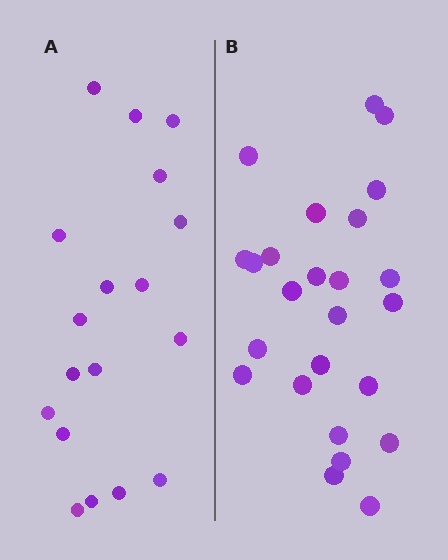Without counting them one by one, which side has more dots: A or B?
Region B (the right region) has more dots.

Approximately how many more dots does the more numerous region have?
Region B has roughly 8 or so more dots than region A.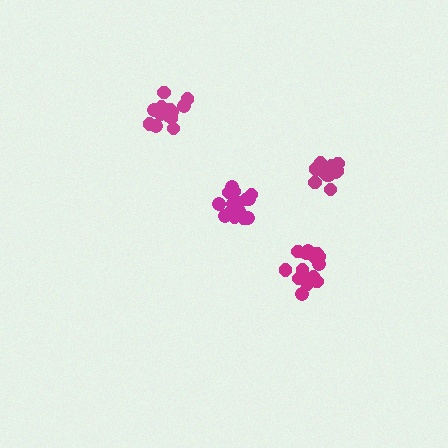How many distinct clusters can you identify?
There are 4 distinct clusters.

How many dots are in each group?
Group 1: 17 dots, Group 2: 15 dots, Group 3: 17 dots, Group 4: 16 dots (65 total).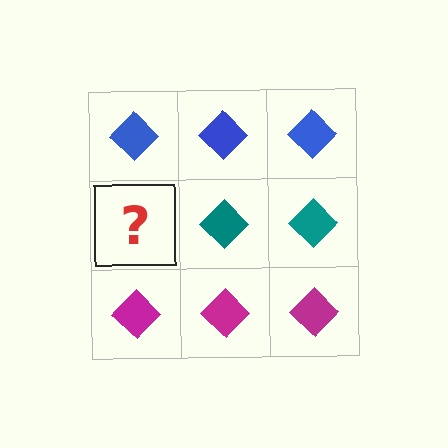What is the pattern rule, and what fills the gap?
The rule is that each row has a consistent color. The gap should be filled with a teal diamond.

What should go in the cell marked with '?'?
The missing cell should contain a teal diamond.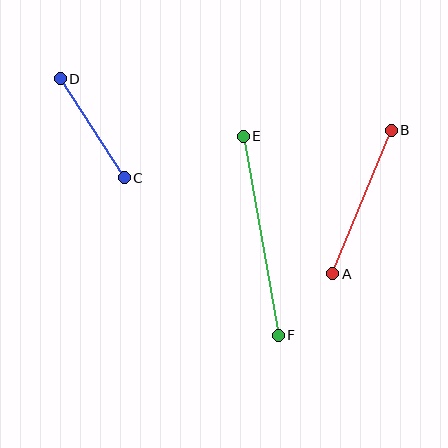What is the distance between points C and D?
The distance is approximately 118 pixels.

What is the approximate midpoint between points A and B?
The midpoint is at approximately (362, 202) pixels.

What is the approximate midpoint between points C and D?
The midpoint is at approximately (92, 128) pixels.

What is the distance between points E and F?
The distance is approximately 203 pixels.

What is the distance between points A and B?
The distance is approximately 155 pixels.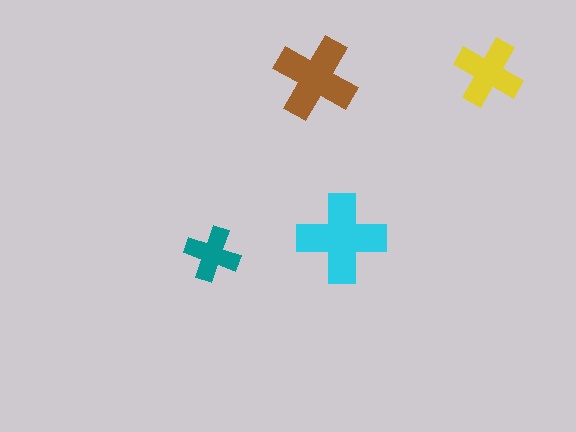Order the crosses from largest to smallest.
the cyan one, the brown one, the yellow one, the teal one.